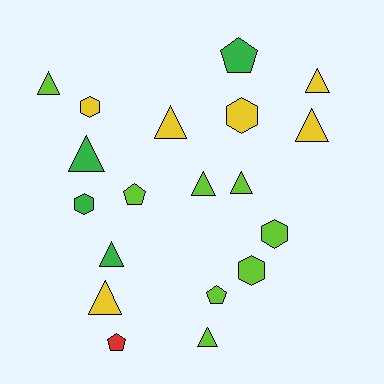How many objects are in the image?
There are 19 objects.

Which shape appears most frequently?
Triangle, with 10 objects.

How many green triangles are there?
There are 2 green triangles.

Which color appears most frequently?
Lime, with 8 objects.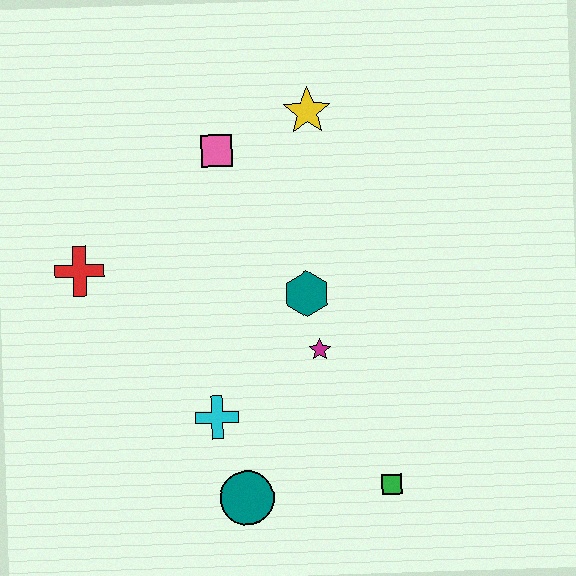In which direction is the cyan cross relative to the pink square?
The cyan cross is below the pink square.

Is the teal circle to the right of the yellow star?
No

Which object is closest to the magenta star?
The teal hexagon is closest to the magenta star.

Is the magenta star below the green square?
No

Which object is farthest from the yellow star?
The teal circle is farthest from the yellow star.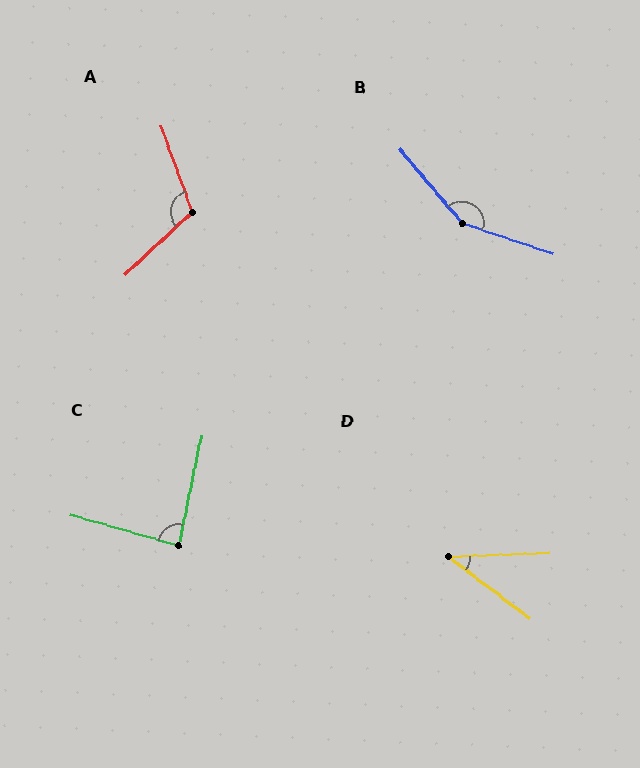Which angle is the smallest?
D, at approximately 39 degrees.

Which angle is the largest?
B, at approximately 149 degrees.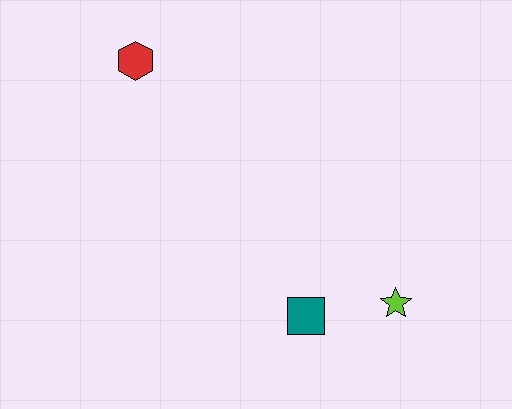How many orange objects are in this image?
There are no orange objects.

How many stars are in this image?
There is 1 star.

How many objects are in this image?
There are 3 objects.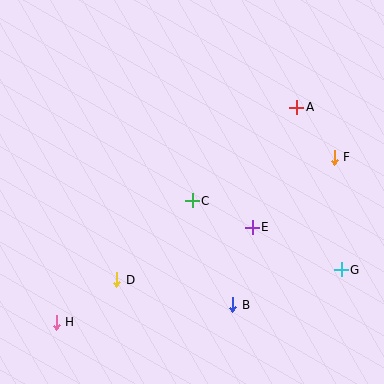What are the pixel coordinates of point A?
Point A is at (297, 108).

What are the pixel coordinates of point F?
Point F is at (334, 157).